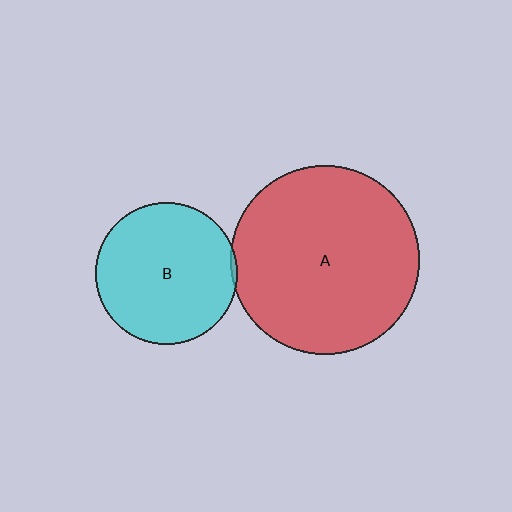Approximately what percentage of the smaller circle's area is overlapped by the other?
Approximately 5%.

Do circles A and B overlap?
Yes.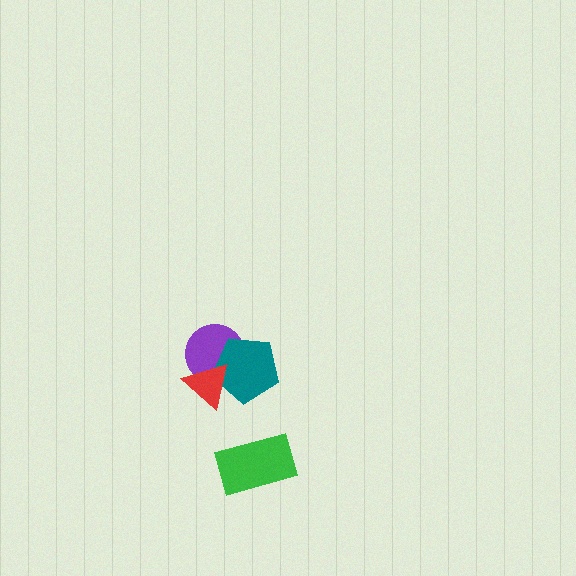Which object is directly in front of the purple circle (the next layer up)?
The teal pentagon is directly in front of the purple circle.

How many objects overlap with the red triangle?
2 objects overlap with the red triangle.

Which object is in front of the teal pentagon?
The red triangle is in front of the teal pentagon.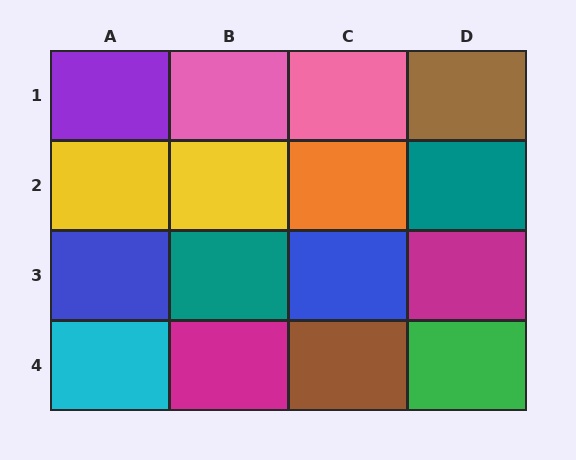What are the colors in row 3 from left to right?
Blue, teal, blue, magenta.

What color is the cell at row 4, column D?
Green.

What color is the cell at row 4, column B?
Magenta.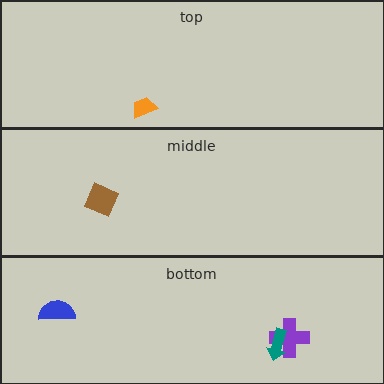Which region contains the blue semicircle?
The bottom region.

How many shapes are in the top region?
1.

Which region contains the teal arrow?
The bottom region.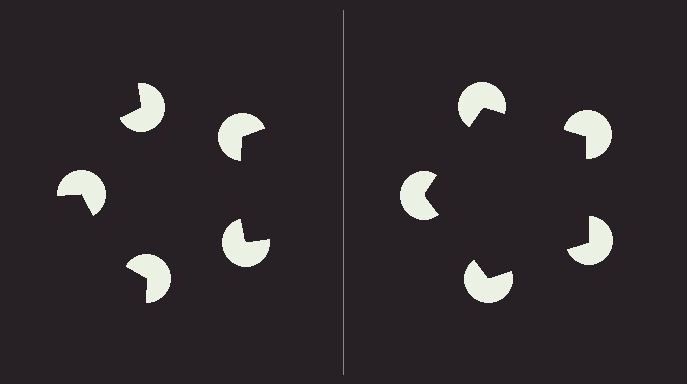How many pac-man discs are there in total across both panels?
10 — 5 on each side.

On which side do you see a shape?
An illusory pentagon appears on the right side. On the left side the wedge cuts are rotated, so no coherent shape forms.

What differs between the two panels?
The pac-man discs are positioned identically on both sides; only the wedge orientations differ. On the right they align to a pentagon; on the left they are misaligned.